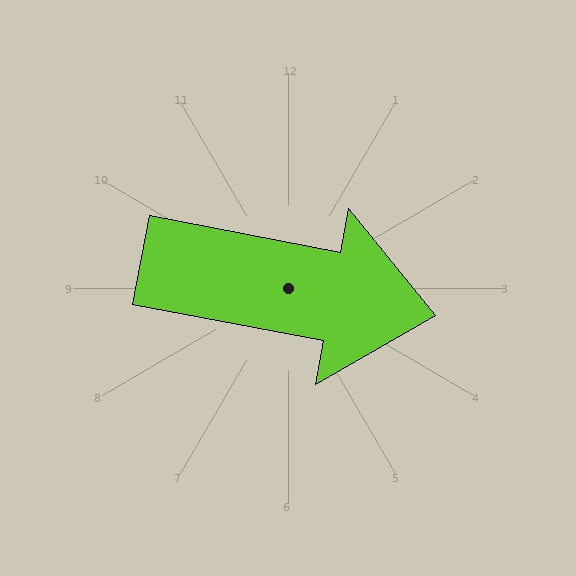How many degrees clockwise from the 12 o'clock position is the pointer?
Approximately 101 degrees.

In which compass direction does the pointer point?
East.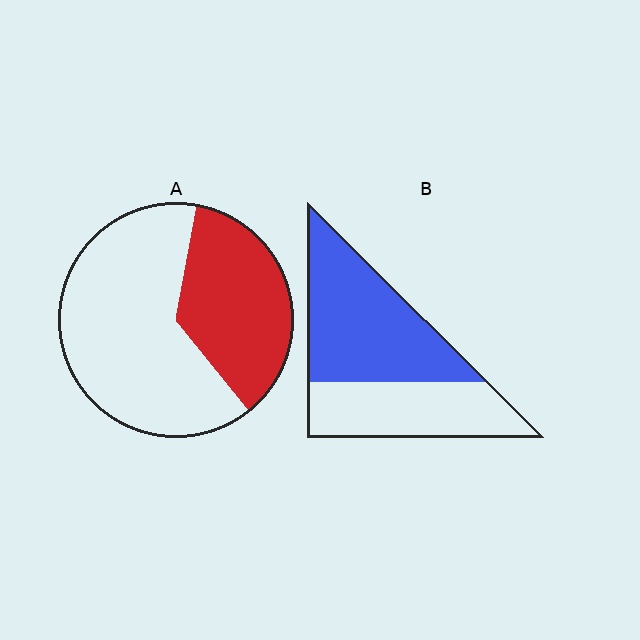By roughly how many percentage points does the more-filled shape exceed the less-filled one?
By roughly 20 percentage points (B over A).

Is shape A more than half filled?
No.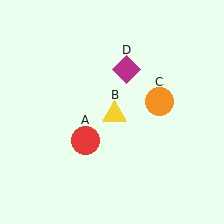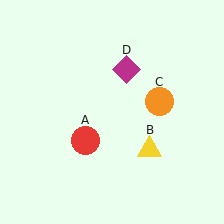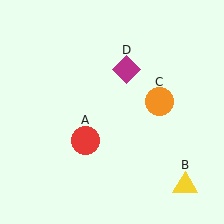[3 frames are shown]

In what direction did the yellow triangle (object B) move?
The yellow triangle (object B) moved down and to the right.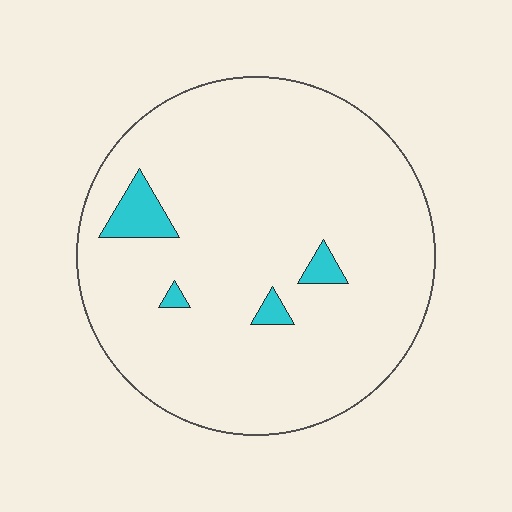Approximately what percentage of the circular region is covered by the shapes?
Approximately 5%.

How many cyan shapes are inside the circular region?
4.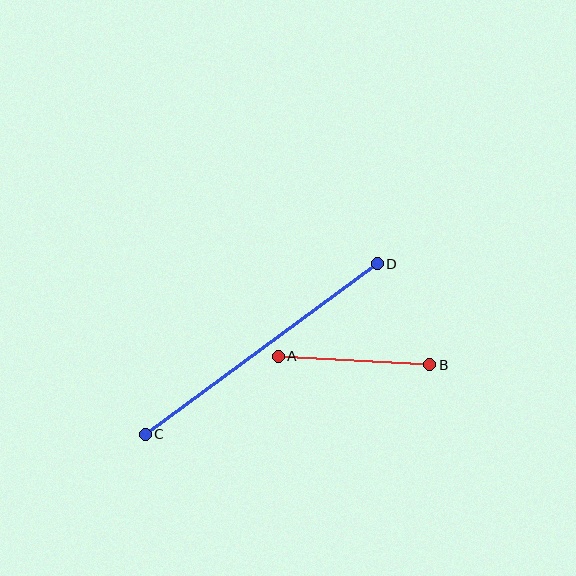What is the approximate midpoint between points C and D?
The midpoint is at approximately (261, 349) pixels.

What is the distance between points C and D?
The distance is approximately 288 pixels.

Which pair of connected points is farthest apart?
Points C and D are farthest apart.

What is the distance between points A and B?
The distance is approximately 151 pixels.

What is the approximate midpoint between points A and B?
The midpoint is at approximately (354, 360) pixels.